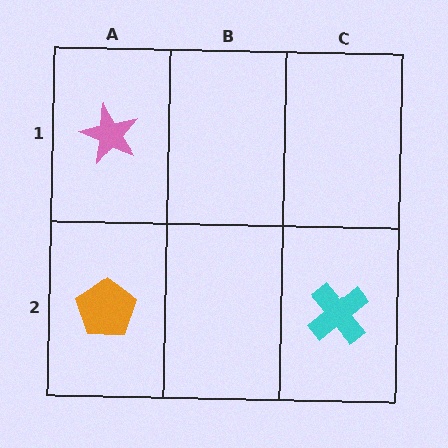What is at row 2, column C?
A cyan cross.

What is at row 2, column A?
An orange pentagon.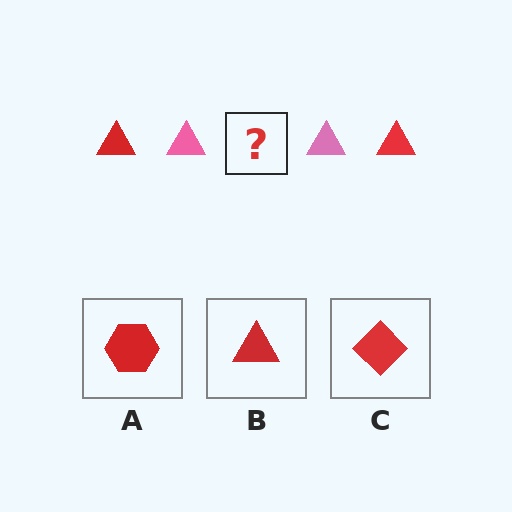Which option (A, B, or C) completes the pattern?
B.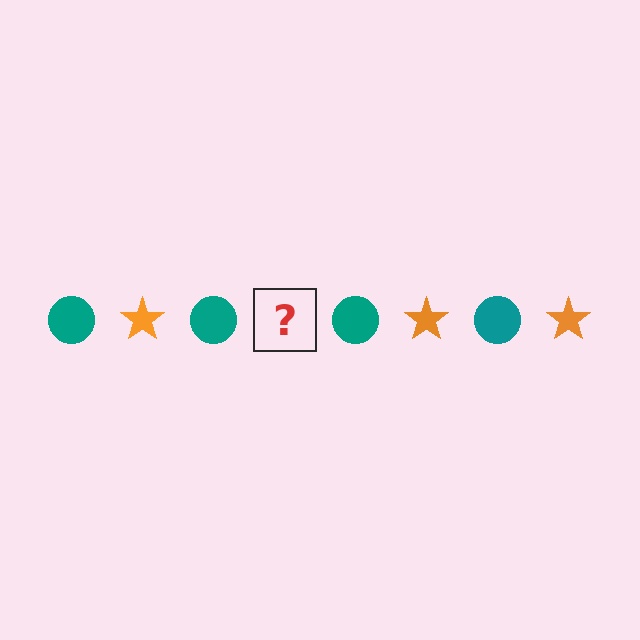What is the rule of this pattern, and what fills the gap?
The rule is that the pattern alternates between teal circle and orange star. The gap should be filled with an orange star.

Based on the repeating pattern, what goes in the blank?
The blank should be an orange star.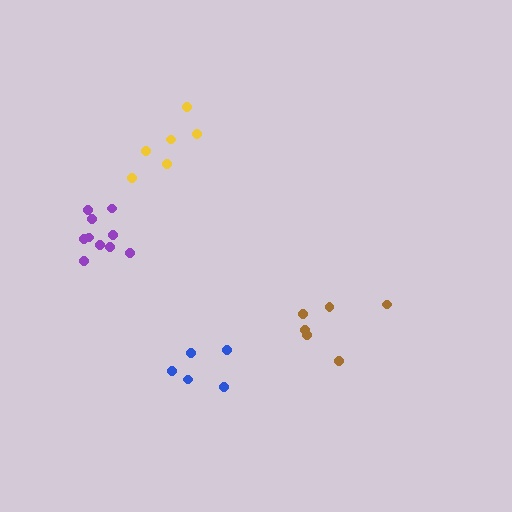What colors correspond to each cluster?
The clusters are colored: brown, blue, purple, yellow.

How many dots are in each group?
Group 1: 6 dots, Group 2: 5 dots, Group 3: 10 dots, Group 4: 6 dots (27 total).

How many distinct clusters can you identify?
There are 4 distinct clusters.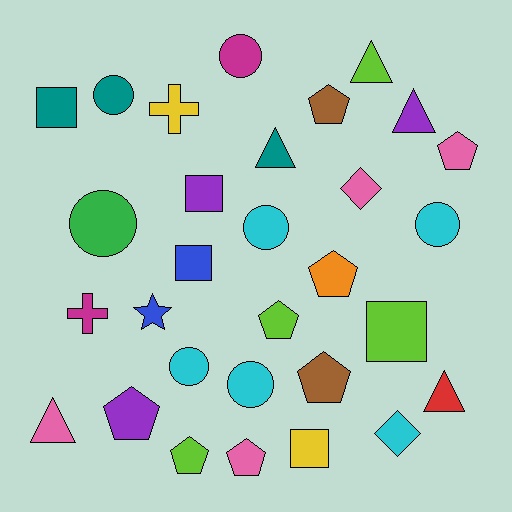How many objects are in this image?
There are 30 objects.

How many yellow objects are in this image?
There are 2 yellow objects.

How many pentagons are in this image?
There are 8 pentagons.